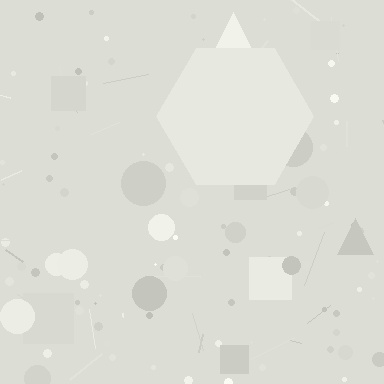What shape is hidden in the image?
A hexagon is hidden in the image.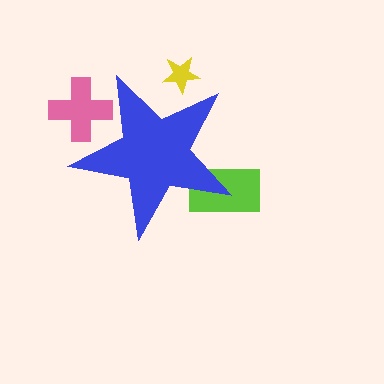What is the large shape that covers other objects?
A blue star.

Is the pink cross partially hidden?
Yes, the pink cross is partially hidden behind the blue star.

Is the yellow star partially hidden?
Yes, the yellow star is partially hidden behind the blue star.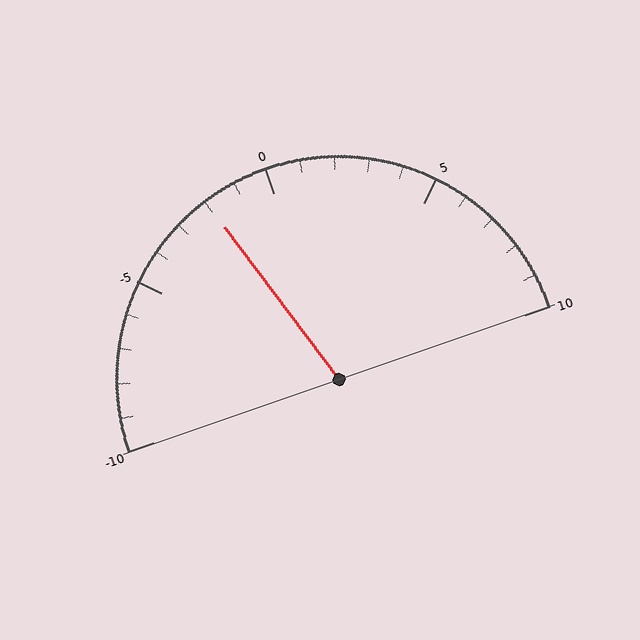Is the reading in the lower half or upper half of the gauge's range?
The reading is in the lower half of the range (-10 to 10).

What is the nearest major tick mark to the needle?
The nearest major tick mark is 0.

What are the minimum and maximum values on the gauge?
The gauge ranges from -10 to 10.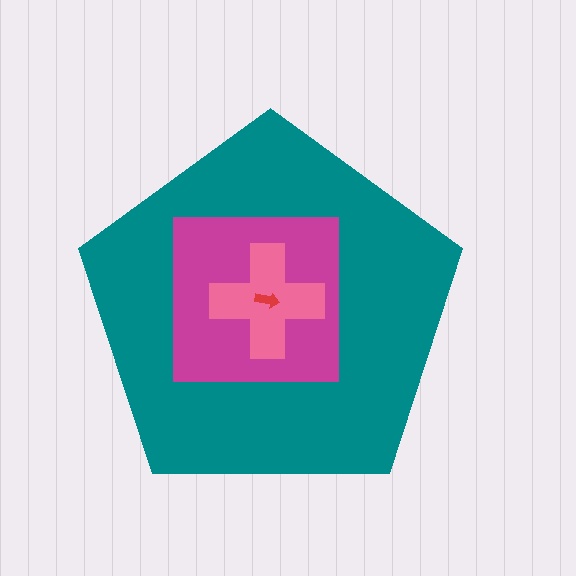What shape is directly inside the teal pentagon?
The magenta square.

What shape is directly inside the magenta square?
The pink cross.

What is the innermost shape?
The red arrow.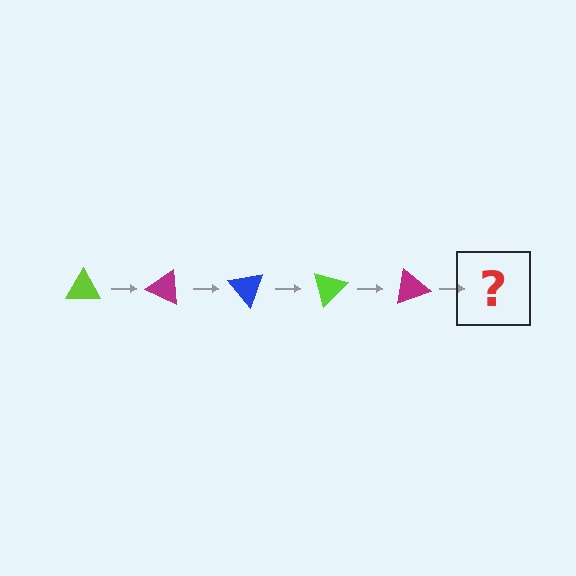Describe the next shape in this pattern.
It should be a blue triangle, rotated 125 degrees from the start.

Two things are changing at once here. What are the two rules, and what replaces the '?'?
The two rules are that it rotates 25 degrees each step and the color cycles through lime, magenta, and blue. The '?' should be a blue triangle, rotated 125 degrees from the start.